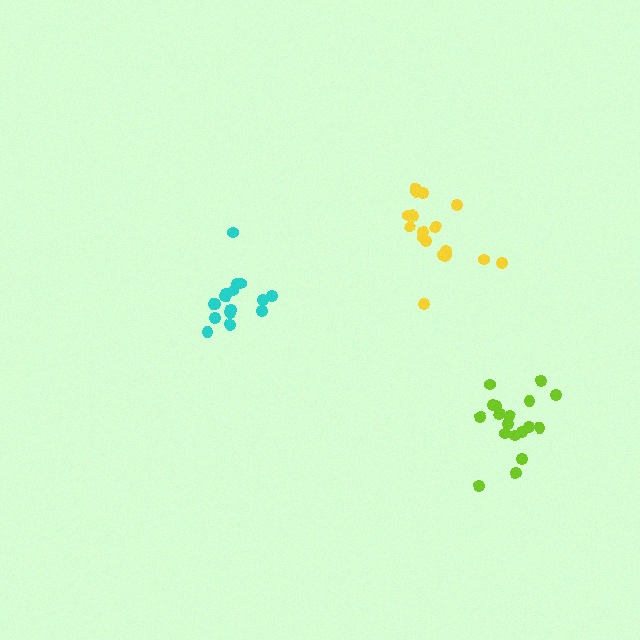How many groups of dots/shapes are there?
There are 3 groups.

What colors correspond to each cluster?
The clusters are colored: yellow, lime, cyan.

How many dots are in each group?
Group 1: 18 dots, Group 2: 18 dots, Group 3: 16 dots (52 total).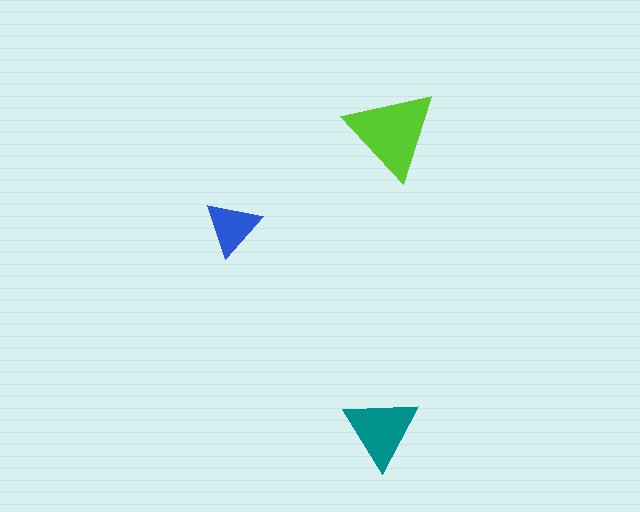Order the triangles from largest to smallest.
the lime one, the teal one, the blue one.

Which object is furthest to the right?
The lime triangle is rightmost.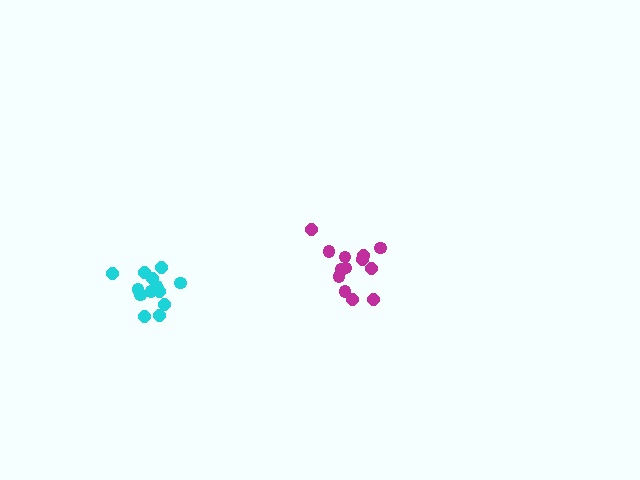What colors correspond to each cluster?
The clusters are colored: cyan, magenta.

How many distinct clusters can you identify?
There are 2 distinct clusters.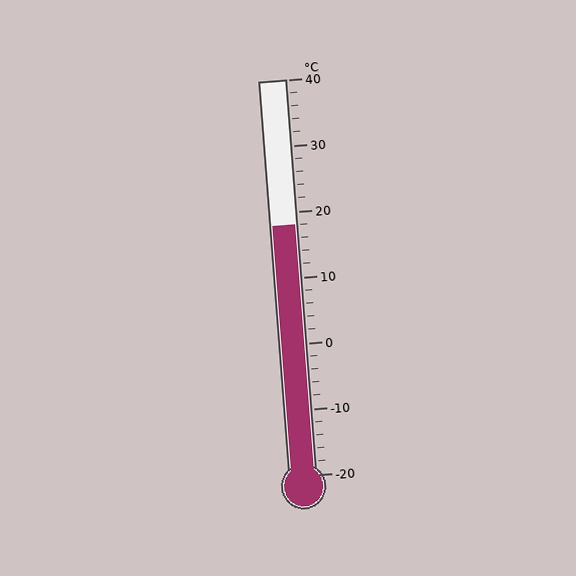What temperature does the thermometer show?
The thermometer shows approximately 18°C.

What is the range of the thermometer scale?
The thermometer scale ranges from -20°C to 40°C.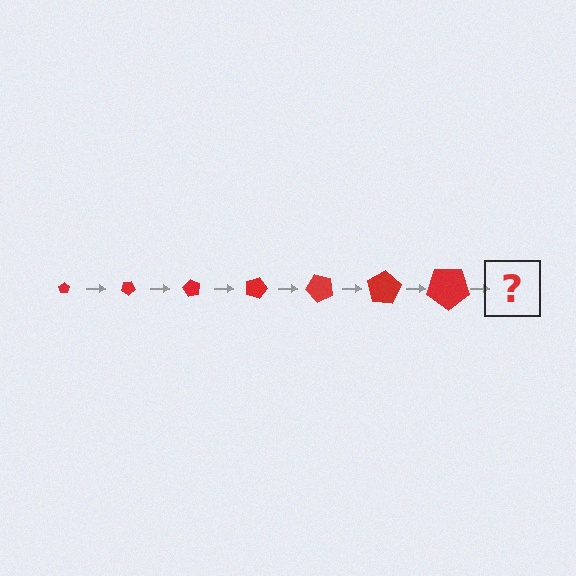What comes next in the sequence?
The next element should be a pentagon, larger than the previous one and rotated 210 degrees from the start.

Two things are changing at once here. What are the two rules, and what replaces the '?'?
The two rules are that the pentagon grows larger each step and it rotates 30 degrees each step. The '?' should be a pentagon, larger than the previous one and rotated 210 degrees from the start.